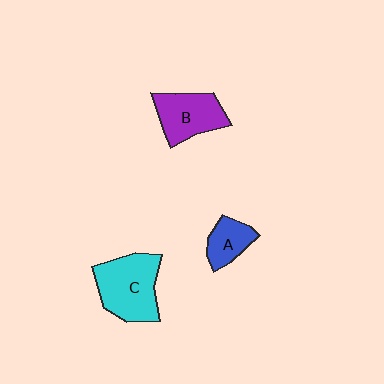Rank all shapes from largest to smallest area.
From largest to smallest: C (cyan), B (purple), A (blue).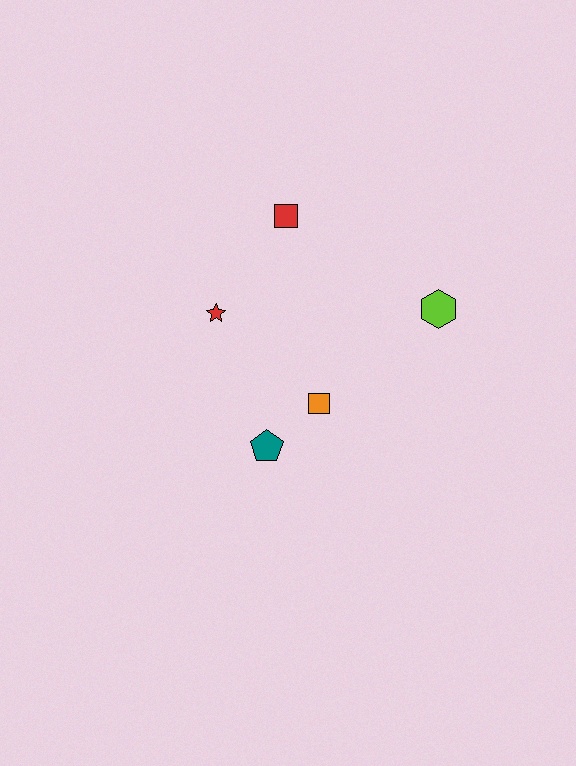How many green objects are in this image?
There are no green objects.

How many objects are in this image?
There are 5 objects.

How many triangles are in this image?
There are no triangles.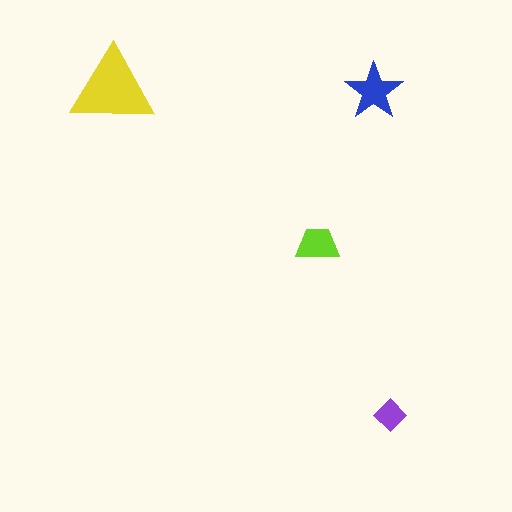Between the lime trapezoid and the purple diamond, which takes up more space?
The lime trapezoid.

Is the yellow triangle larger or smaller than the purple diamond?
Larger.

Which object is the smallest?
The purple diamond.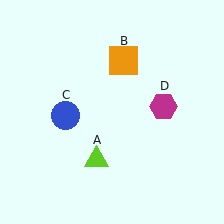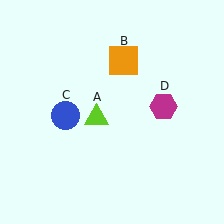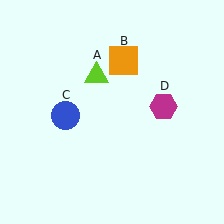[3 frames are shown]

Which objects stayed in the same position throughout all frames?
Orange square (object B) and blue circle (object C) and magenta hexagon (object D) remained stationary.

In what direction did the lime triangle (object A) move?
The lime triangle (object A) moved up.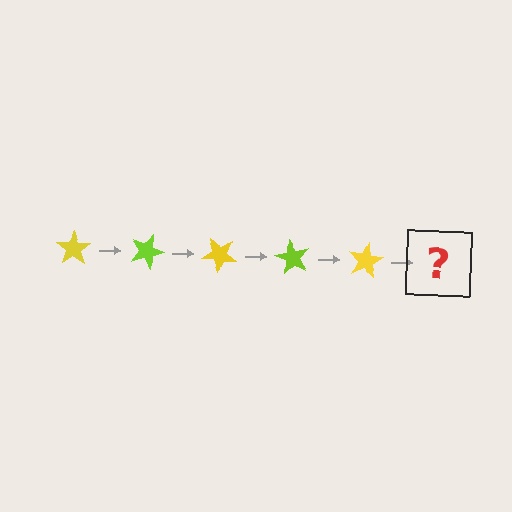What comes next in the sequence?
The next element should be a lime star, rotated 100 degrees from the start.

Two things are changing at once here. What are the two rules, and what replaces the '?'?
The two rules are that it rotates 20 degrees each step and the color cycles through yellow and lime. The '?' should be a lime star, rotated 100 degrees from the start.